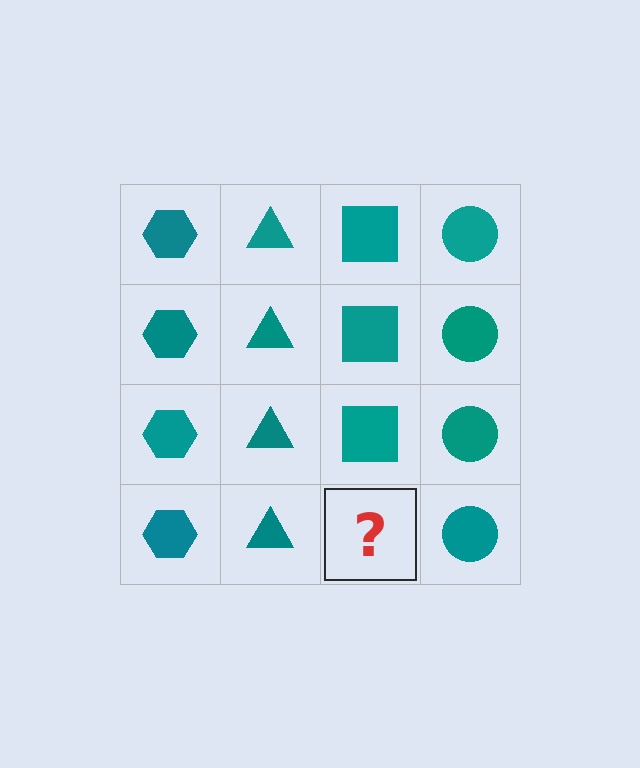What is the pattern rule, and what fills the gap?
The rule is that each column has a consistent shape. The gap should be filled with a teal square.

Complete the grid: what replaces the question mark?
The question mark should be replaced with a teal square.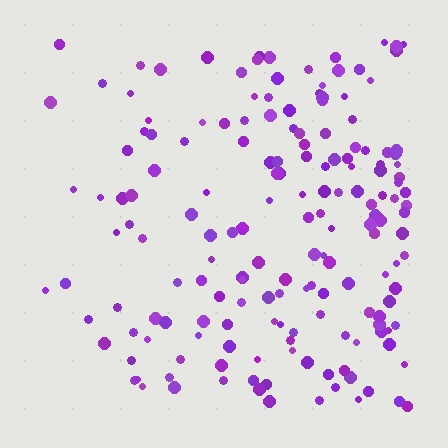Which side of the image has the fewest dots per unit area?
The left.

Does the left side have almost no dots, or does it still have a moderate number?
Still a moderate number, just noticeably fewer than the right.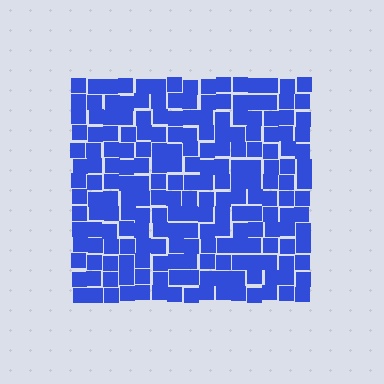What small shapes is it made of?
It is made of small squares.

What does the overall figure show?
The overall figure shows a square.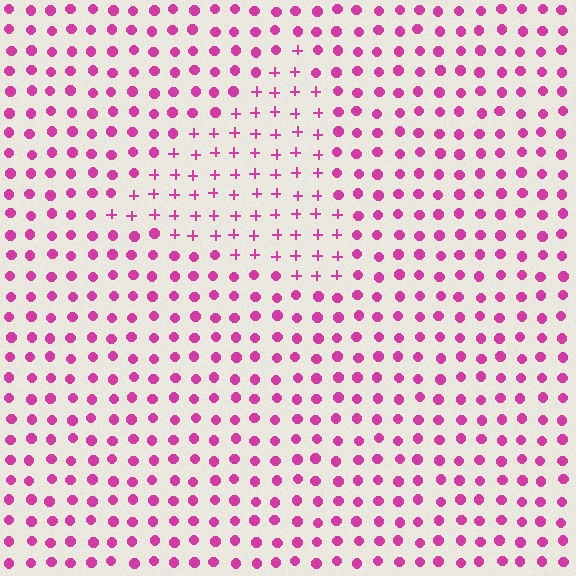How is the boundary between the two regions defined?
The boundary is defined by a change in element shape: plus signs inside vs. circles outside. All elements share the same color and spacing.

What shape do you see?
I see a triangle.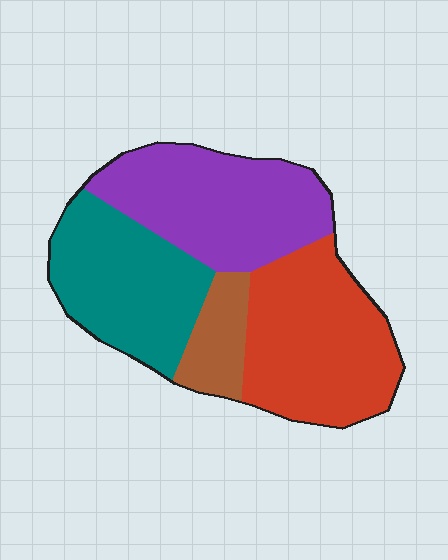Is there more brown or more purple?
Purple.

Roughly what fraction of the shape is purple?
Purple takes up about one third (1/3) of the shape.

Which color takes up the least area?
Brown, at roughly 10%.